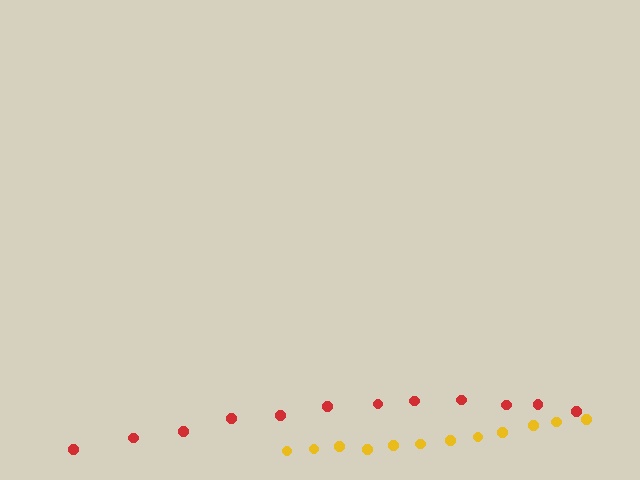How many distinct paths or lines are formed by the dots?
There are 2 distinct paths.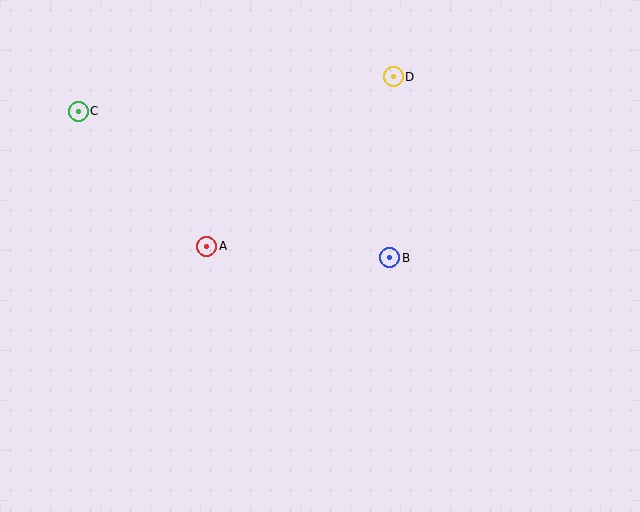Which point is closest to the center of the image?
Point B at (390, 258) is closest to the center.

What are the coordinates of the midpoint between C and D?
The midpoint between C and D is at (236, 94).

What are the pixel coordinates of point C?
Point C is at (78, 111).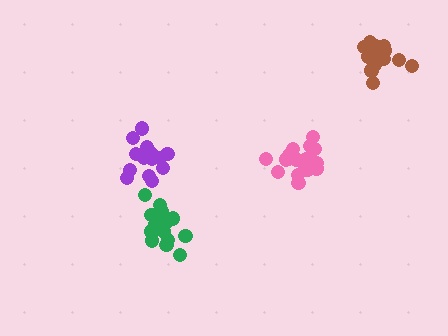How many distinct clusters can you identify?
There are 4 distinct clusters.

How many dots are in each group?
Group 1: 17 dots, Group 2: 19 dots, Group 3: 19 dots, Group 4: 15 dots (70 total).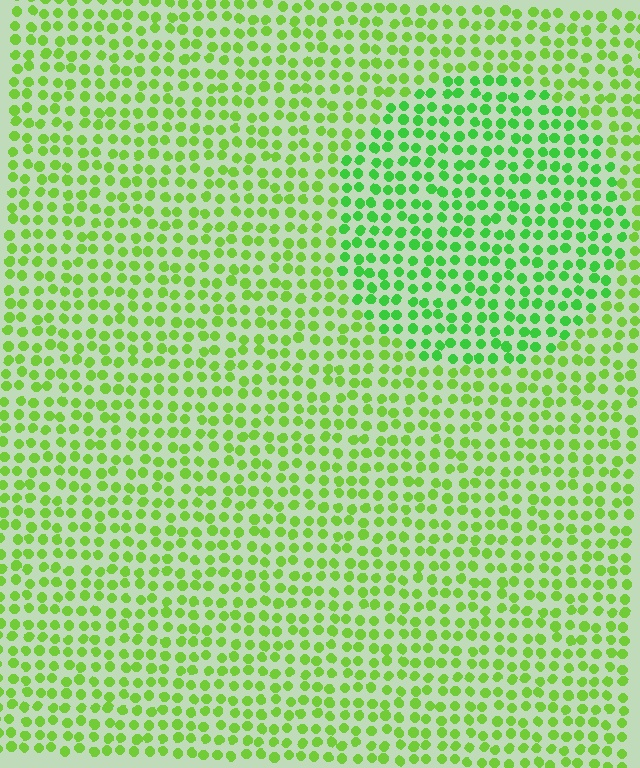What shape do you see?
I see a circle.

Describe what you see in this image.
The image is filled with small lime elements in a uniform arrangement. A circle-shaped region is visible where the elements are tinted to a slightly different hue, forming a subtle color boundary.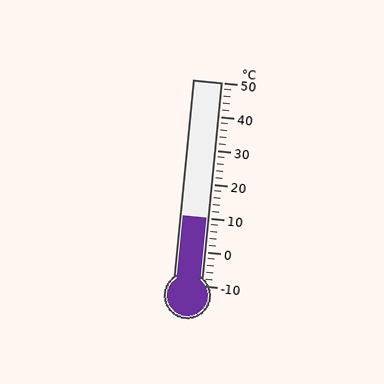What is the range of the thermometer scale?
The thermometer scale ranges from -10°C to 50°C.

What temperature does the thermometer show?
The thermometer shows approximately 10°C.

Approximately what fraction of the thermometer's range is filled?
The thermometer is filled to approximately 35% of its range.